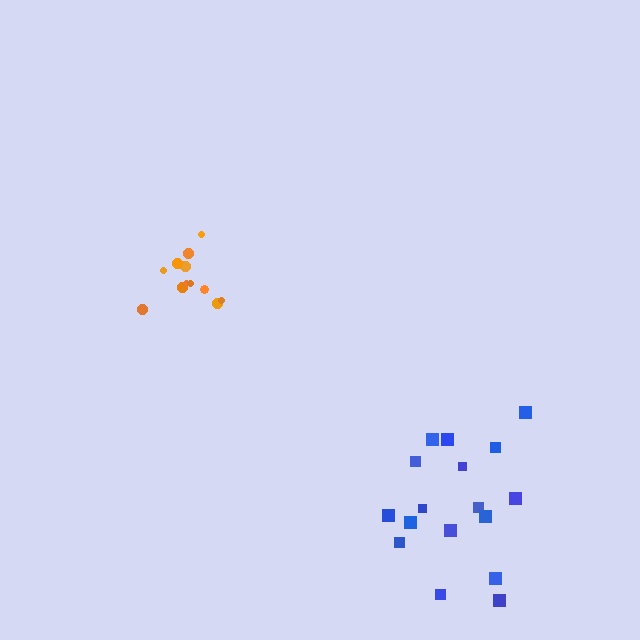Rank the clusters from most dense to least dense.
orange, blue.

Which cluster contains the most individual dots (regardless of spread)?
Blue (17).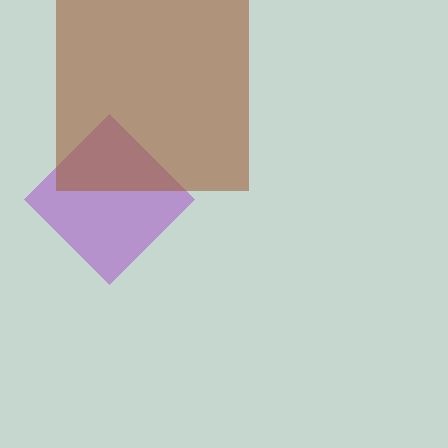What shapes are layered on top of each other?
The layered shapes are: a purple diamond, a brown square.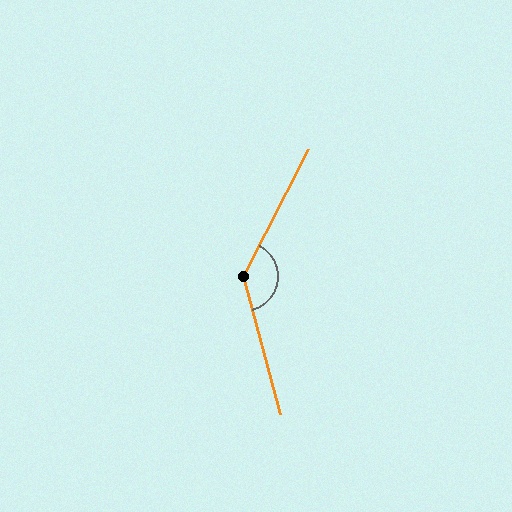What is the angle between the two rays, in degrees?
Approximately 138 degrees.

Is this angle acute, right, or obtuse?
It is obtuse.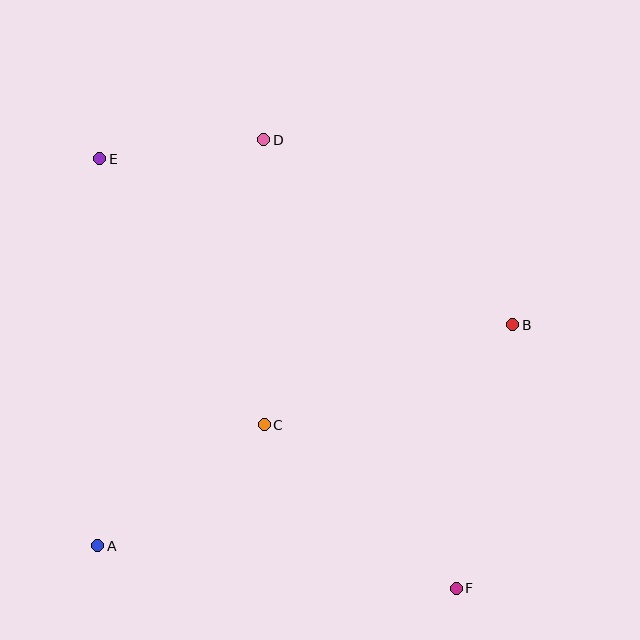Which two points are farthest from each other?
Points E and F are farthest from each other.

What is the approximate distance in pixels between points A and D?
The distance between A and D is approximately 439 pixels.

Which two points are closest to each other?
Points D and E are closest to each other.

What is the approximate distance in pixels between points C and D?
The distance between C and D is approximately 285 pixels.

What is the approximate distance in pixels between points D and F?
The distance between D and F is approximately 488 pixels.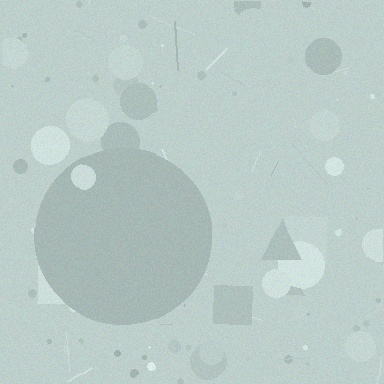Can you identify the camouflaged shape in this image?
The camouflaged shape is a circle.